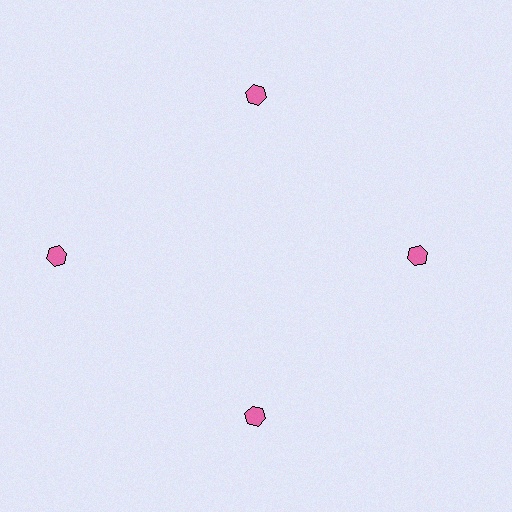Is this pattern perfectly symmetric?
No. The 4 pink hexagons are arranged in a ring, but one element near the 9 o'clock position is pushed outward from the center, breaking the 4-fold rotational symmetry.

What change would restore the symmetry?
The symmetry would be restored by moving it inward, back onto the ring so that all 4 hexagons sit at equal angles and equal distance from the center.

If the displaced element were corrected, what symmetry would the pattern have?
It would have 4-fold rotational symmetry — the pattern would map onto itself every 90 degrees.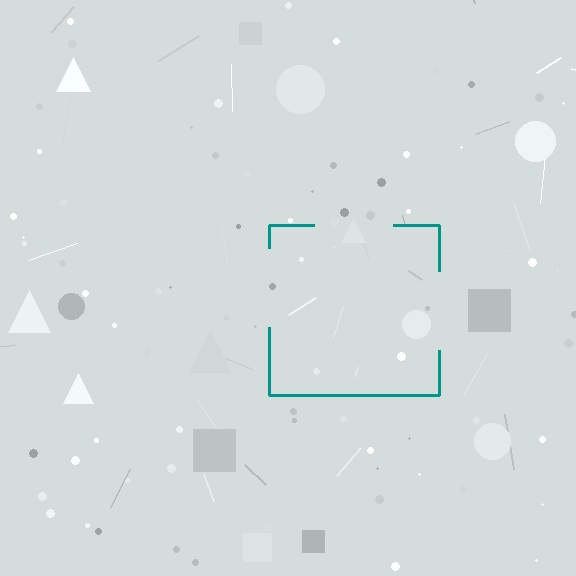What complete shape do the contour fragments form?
The contour fragments form a square.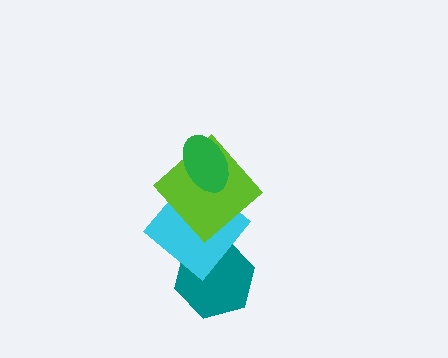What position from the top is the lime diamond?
The lime diamond is 2nd from the top.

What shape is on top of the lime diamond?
The green ellipse is on top of the lime diamond.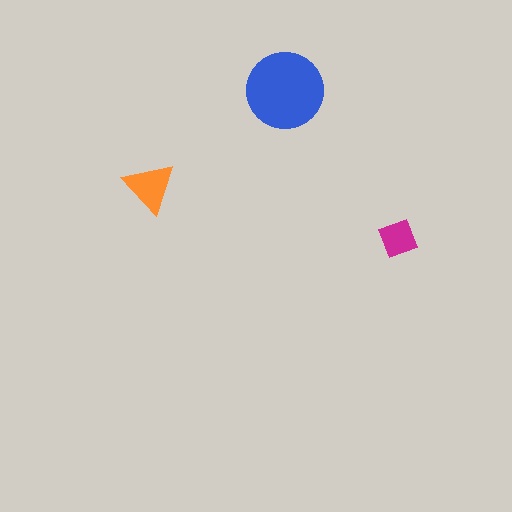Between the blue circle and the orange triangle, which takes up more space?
The blue circle.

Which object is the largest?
The blue circle.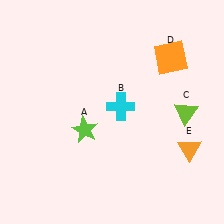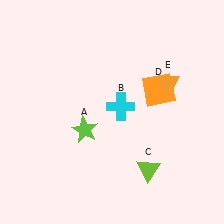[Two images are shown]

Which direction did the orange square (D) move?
The orange square (D) moved down.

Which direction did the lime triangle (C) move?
The lime triangle (C) moved down.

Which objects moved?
The objects that moved are: the lime triangle (C), the orange square (D), the orange triangle (E).